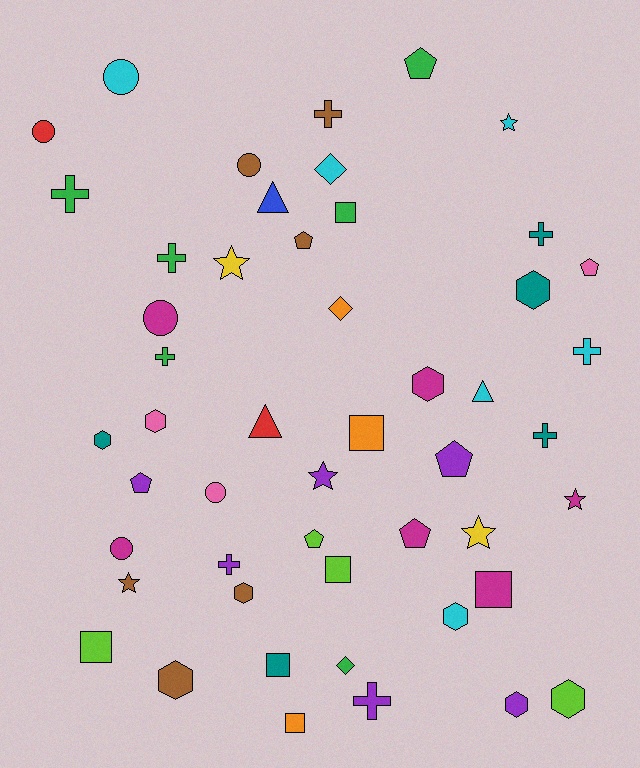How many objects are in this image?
There are 50 objects.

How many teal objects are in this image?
There are 5 teal objects.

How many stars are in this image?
There are 6 stars.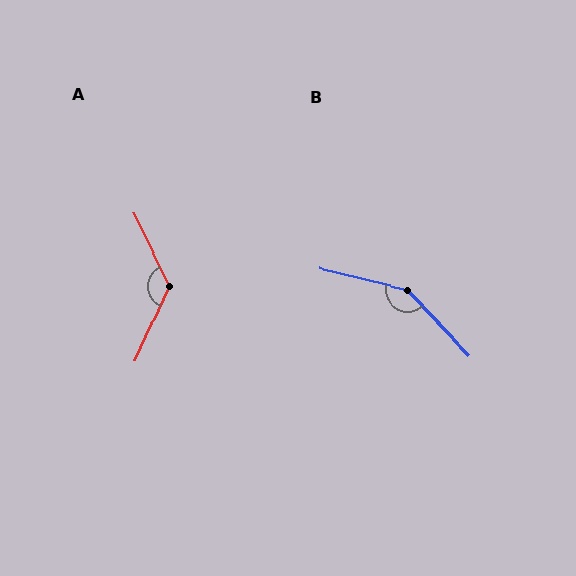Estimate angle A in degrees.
Approximately 129 degrees.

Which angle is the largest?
B, at approximately 147 degrees.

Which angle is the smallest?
A, at approximately 129 degrees.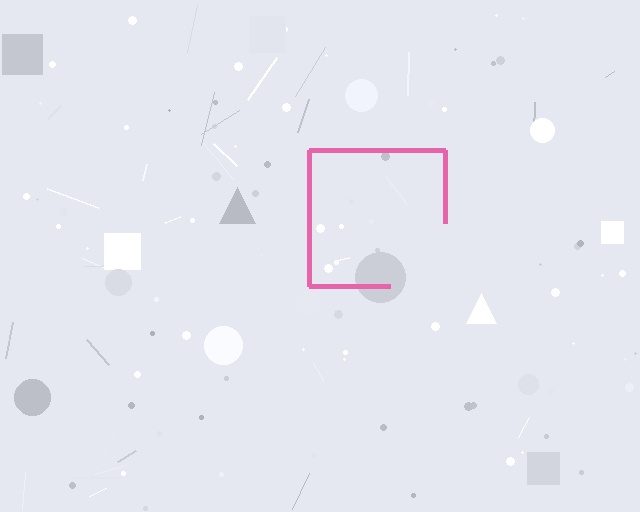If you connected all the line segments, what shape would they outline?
They would outline a square.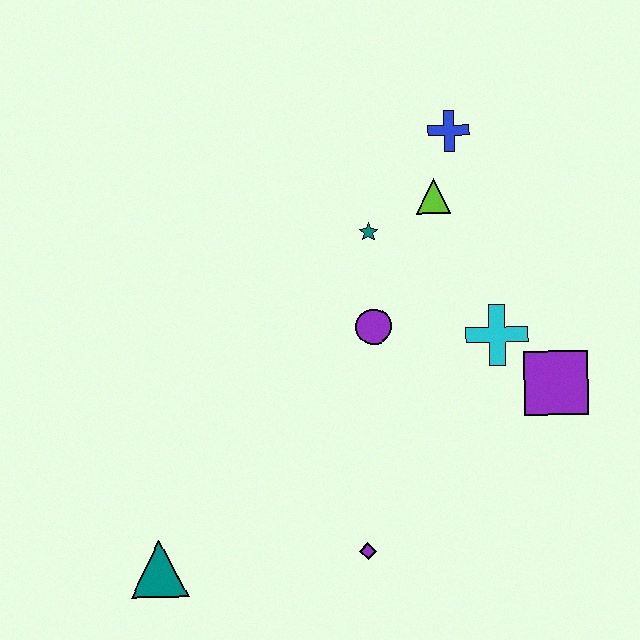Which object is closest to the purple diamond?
The teal triangle is closest to the purple diamond.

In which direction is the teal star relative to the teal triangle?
The teal star is above the teal triangle.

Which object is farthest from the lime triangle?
The teal triangle is farthest from the lime triangle.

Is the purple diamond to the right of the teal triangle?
Yes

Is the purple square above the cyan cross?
No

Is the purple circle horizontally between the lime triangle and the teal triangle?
Yes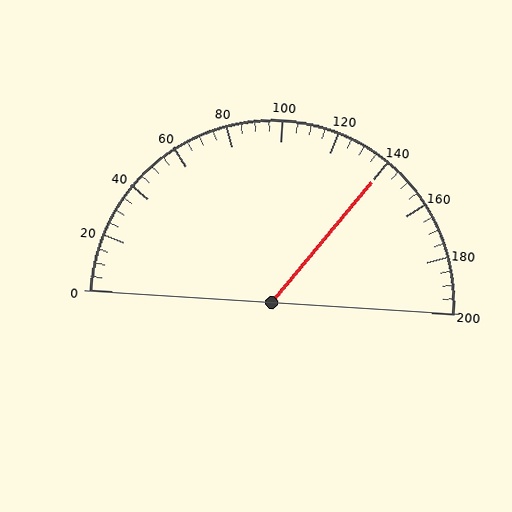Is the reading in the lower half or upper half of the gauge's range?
The reading is in the upper half of the range (0 to 200).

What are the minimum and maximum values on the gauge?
The gauge ranges from 0 to 200.